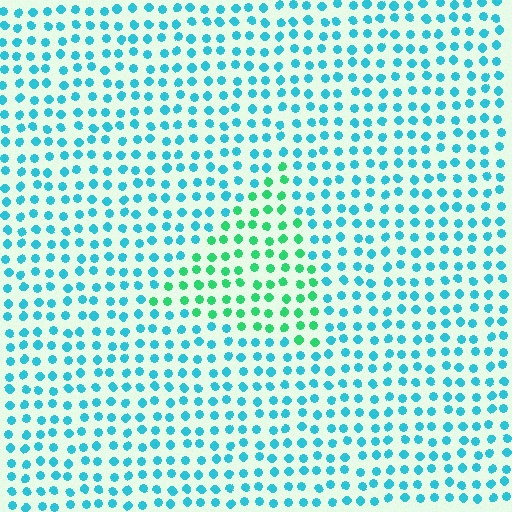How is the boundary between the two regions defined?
The boundary is defined purely by a slight shift in hue (about 43 degrees). Spacing, size, and orientation are identical on both sides.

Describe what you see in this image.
The image is filled with small cyan elements in a uniform arrangement. A triangle-shaped region is visible where the elements are tinted to a slightly different hue, forming a subtle color boundary.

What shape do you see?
I see a triangle.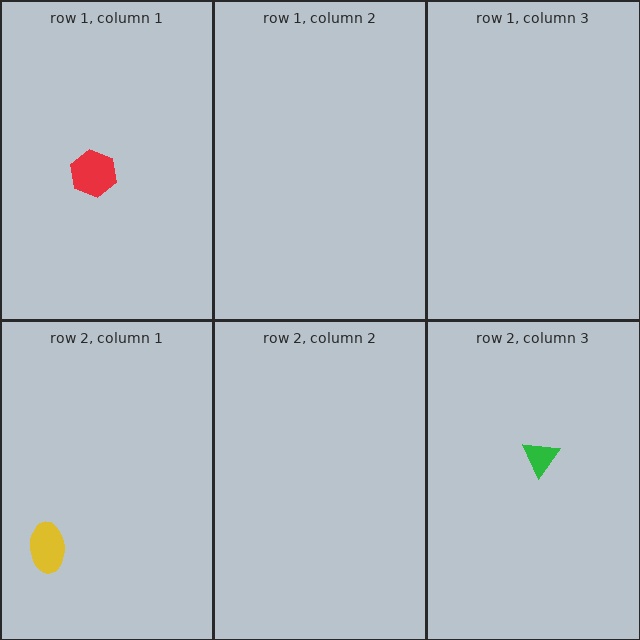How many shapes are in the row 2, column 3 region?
1.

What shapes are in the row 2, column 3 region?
The green triangle.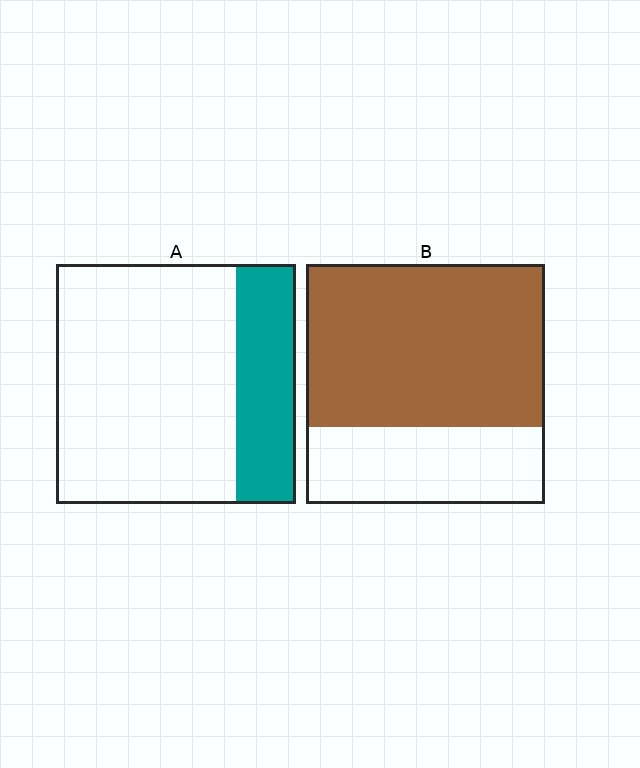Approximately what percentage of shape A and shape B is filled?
A is approximately 25% and B is approximately 70%.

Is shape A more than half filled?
No.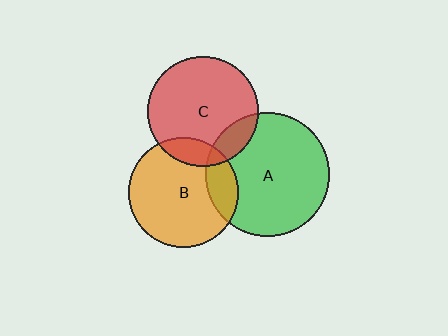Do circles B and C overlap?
Yes.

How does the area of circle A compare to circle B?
Approximately 1.3 times.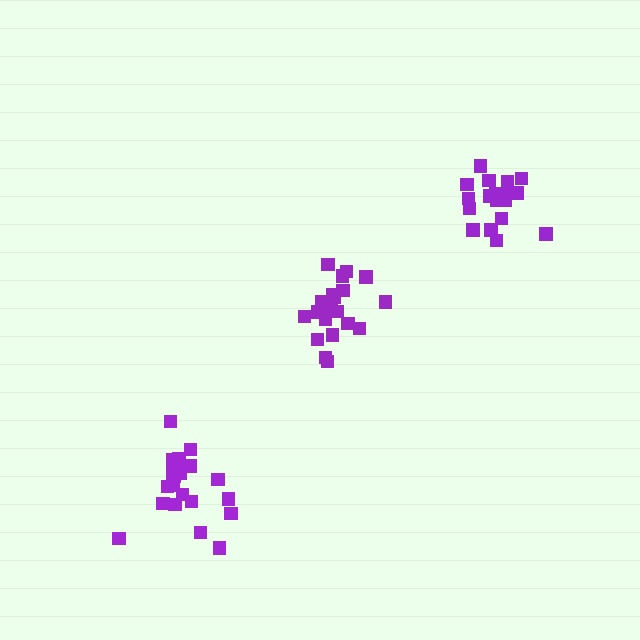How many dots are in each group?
Group 1: 20 dots, Group 2: 21 dots, Group 3: 18 dots (59 total).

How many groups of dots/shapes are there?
There are 3 groups.